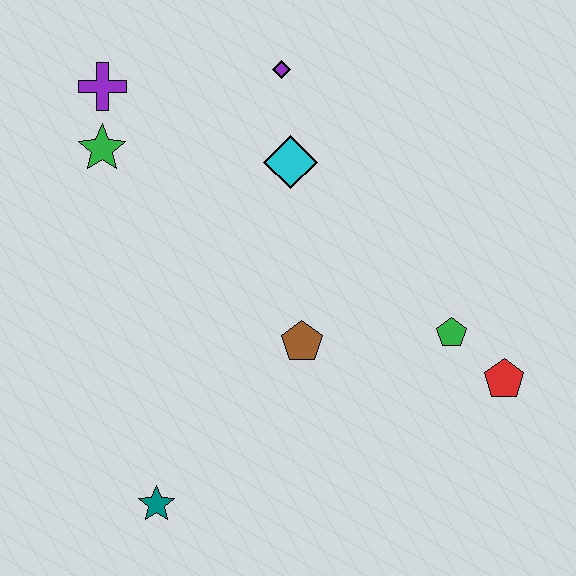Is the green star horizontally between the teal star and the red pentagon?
No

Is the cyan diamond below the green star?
Yes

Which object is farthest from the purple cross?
The red pentagon is farthest from the purple cross.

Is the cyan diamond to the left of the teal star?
No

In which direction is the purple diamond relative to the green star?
The purple diamond is to the right of the green star.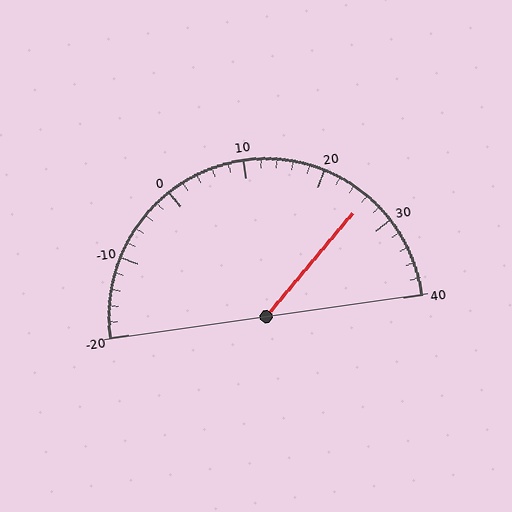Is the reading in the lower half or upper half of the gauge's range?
The reading is in the upper half of the range (-20 to 40).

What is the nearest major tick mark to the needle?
The nearest major tick mark is 30.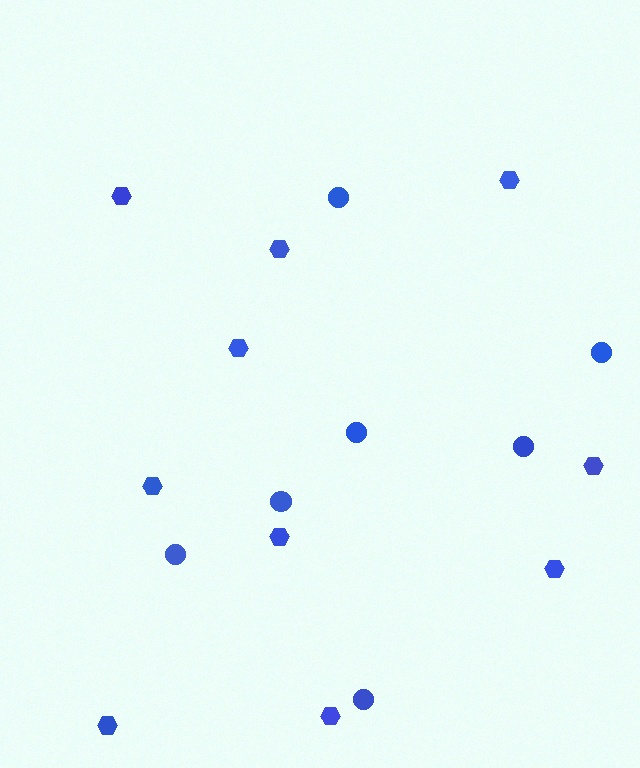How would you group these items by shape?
There are 2 groups: one group of circles (7) and one group of hexagons (10).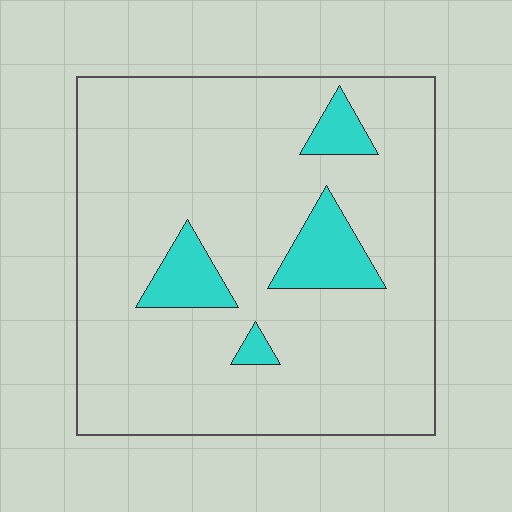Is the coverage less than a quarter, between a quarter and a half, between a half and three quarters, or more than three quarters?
Less than a quarter.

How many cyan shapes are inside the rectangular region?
4.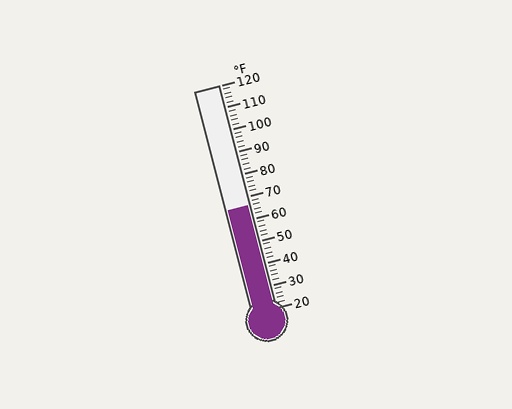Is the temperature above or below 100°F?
The temperature is below 100°F.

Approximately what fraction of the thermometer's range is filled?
The thermometer is filled to approximately 45% of its range.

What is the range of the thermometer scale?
The thermometer scale ranges from 20°F to 120°F.